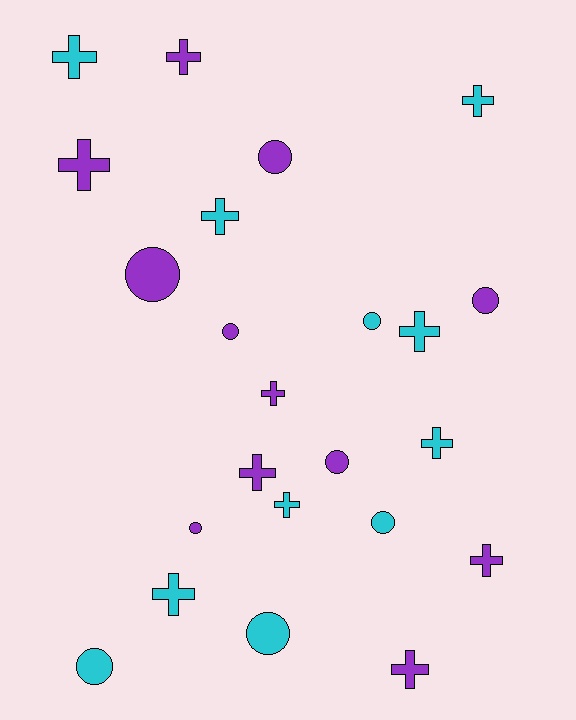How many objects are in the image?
There are 23 objects.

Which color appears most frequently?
Purple, with 12 objects.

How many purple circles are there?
There are 6 purple circles.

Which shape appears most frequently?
Cross, with 13 objects.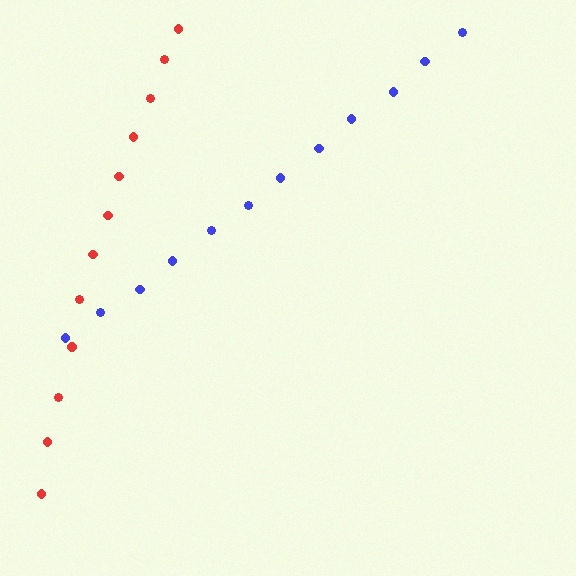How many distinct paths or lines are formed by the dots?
There are 2 distinct paths.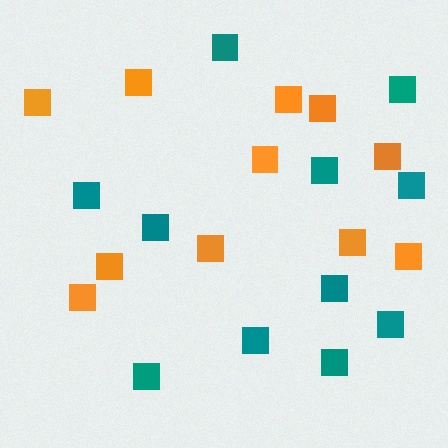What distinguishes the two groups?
There are 2 groups: one group of teal squares (11) and one group of orange squares (11).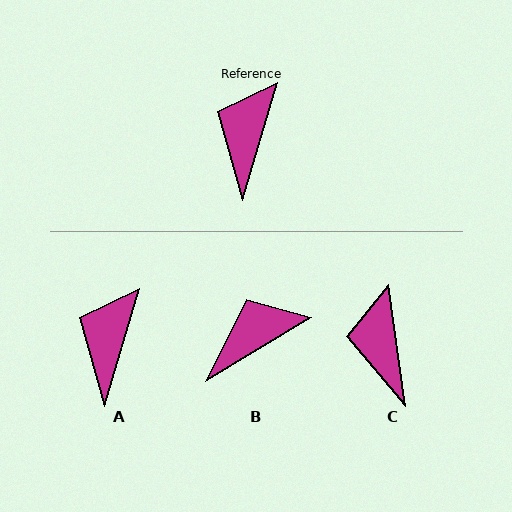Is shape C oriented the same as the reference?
No, it is off by about 24 degrees.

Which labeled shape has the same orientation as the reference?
A.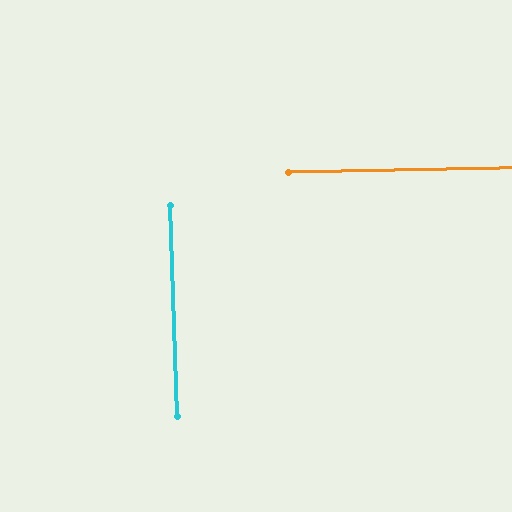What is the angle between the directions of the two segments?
Approximately 89 degrees.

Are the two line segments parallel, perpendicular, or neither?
Perpendicular — they meet at approximately 89°.